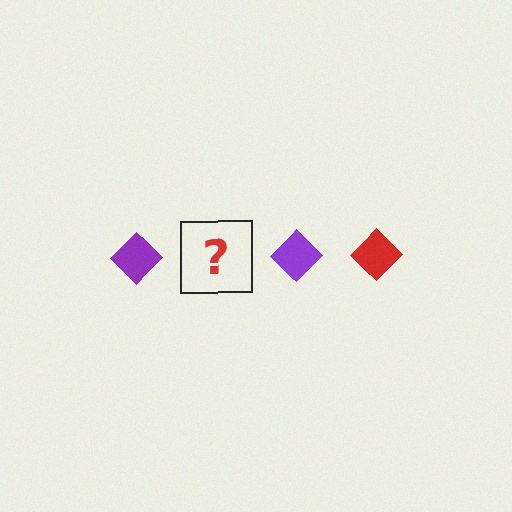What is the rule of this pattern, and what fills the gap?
The rule is that the pattern cycles through purple, red diamonds. The gap should be filled with a red diamond.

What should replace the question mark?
The question mark should be replaced with a red diamond.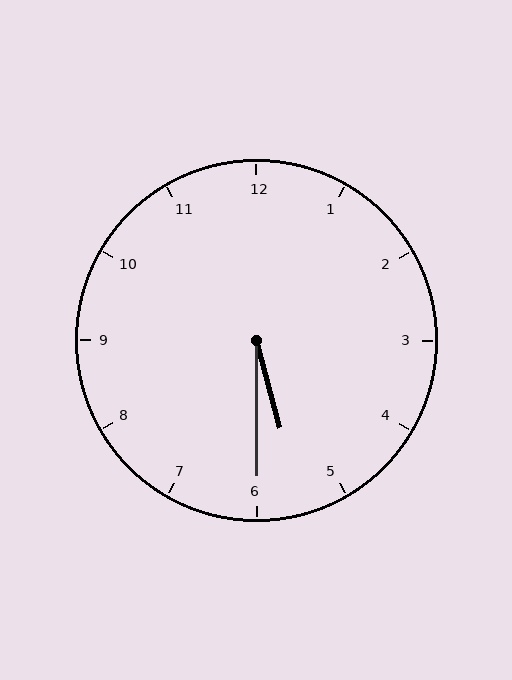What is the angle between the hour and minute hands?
Approximately 15 degrees.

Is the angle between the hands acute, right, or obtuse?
It is acute.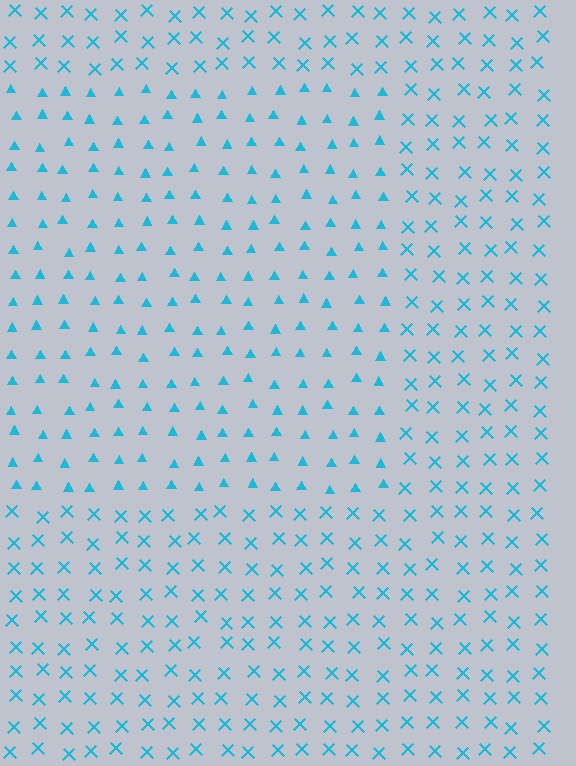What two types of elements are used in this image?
The image uses triangles inside the rectangle region and X marks outside it.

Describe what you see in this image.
The image is filled with small cyan elements arranged in a uniform grid. A rectangle-shaped region contains triangles, while the surrounding area contains X marks. The boundary is defined purely by the change in element shape.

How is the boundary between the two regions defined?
The boundary is defined by a change in element shape: triangles inside vs. X marks outside. All elements share the same color and spacing.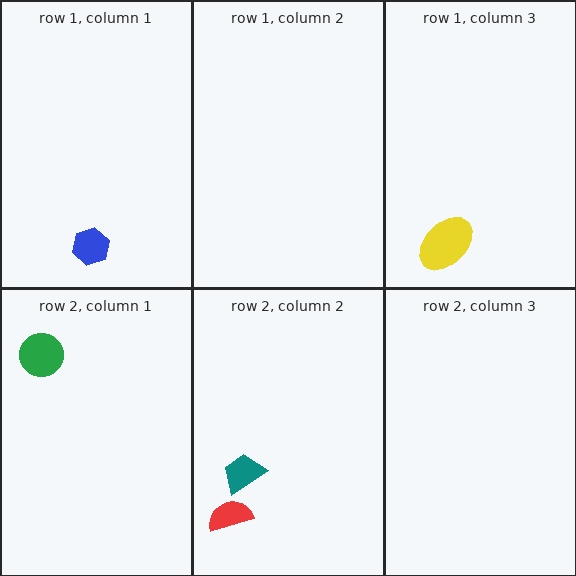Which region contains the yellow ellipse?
The row 1, column 3 region.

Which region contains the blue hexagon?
The row 1, column 1 region.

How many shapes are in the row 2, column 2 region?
2.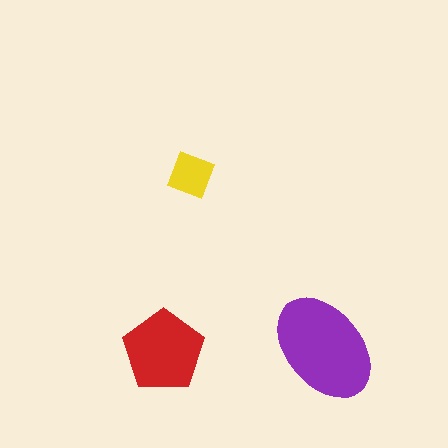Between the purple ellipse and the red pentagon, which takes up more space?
The purple ellipse.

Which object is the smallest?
The yellow diamond.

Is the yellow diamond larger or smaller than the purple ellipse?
Smaller.